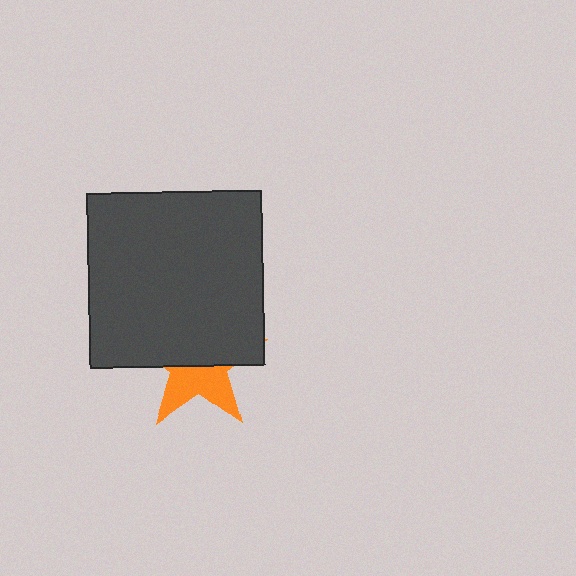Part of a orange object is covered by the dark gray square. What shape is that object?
It is a star.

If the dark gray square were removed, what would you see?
You would see the complete orange star.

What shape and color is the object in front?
The object in front is a dark gray square.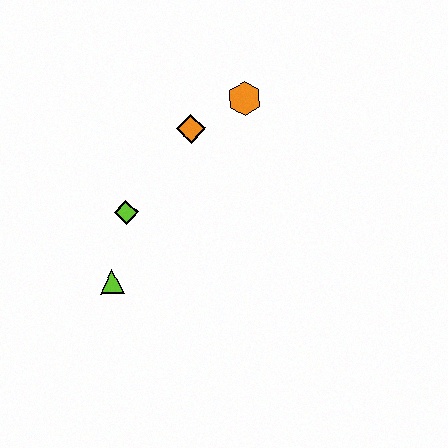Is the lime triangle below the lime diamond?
Yes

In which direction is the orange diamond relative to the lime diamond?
The orange diamond is above the lime diamond.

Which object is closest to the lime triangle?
The lime diamond is closest to the lime triangle.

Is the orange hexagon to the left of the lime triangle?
No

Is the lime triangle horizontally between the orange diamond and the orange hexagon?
No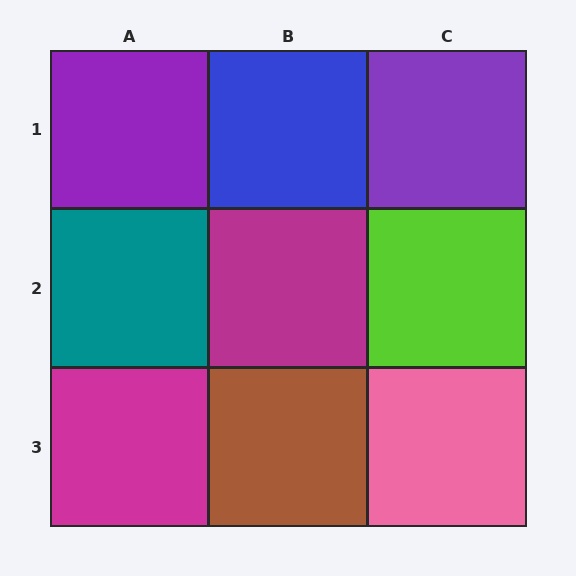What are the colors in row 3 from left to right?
Magenta, brown, pink.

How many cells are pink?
1 cell is pink.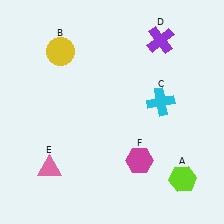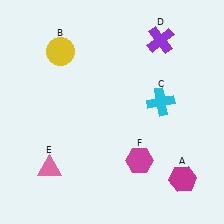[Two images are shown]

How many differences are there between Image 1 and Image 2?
There is 1 difference between the two images.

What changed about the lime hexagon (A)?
In Image 1, A is lime. In Image 2, it changed to magenta.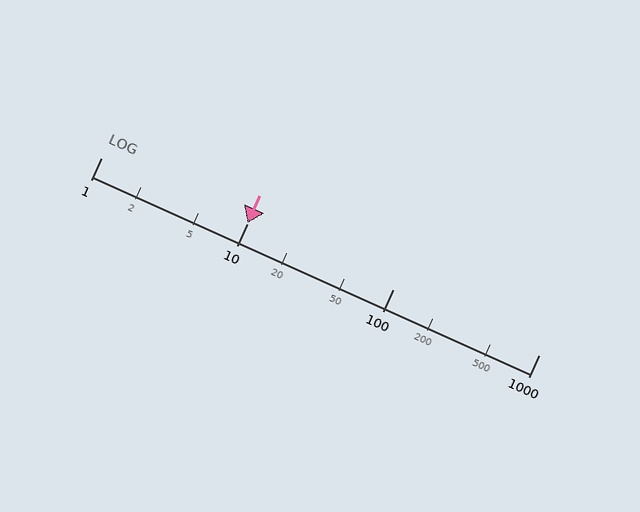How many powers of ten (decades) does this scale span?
The scale spans 3 decades, from 1 to 1000.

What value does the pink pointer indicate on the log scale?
The pointer indicates approximately 10.